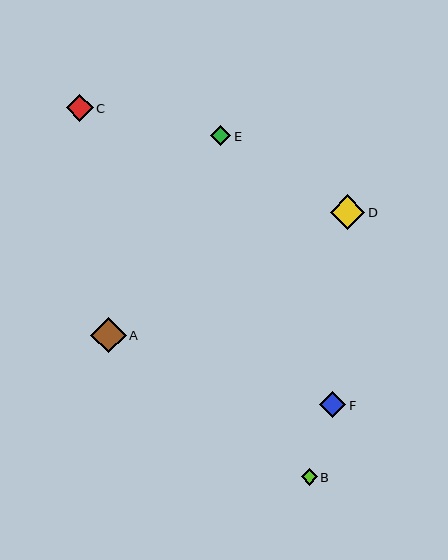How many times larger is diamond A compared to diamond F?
Diamond A is approximately 1.3 times the size of diamond F.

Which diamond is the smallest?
Diamond B is the smallest with a size of approximately 16 pixels.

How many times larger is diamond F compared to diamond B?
Diamond F is approximately 1.6 times the size of diamond B.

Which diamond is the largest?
Diamond A is the largest with a size of approximately 36 pixels.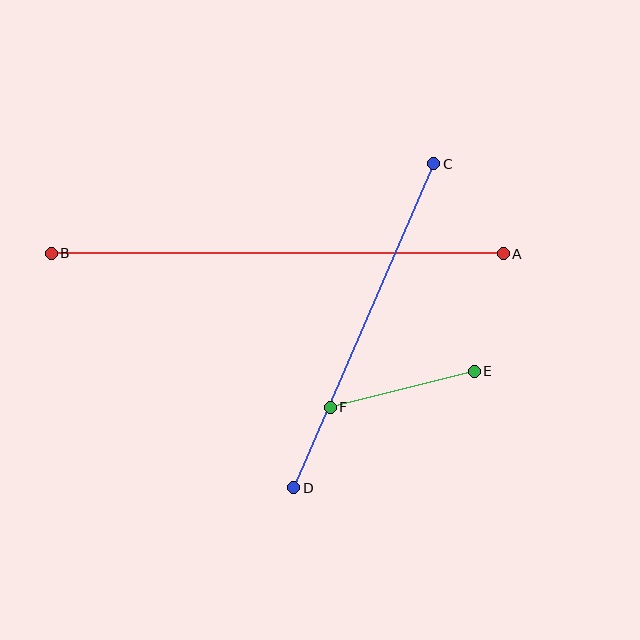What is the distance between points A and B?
The distance is approximately 452 pixels.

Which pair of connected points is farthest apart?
Points A and B are farthest apart.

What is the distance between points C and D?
The distance is approximately 353 pixels.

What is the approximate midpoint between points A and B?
The midpoint is at approximately (277, 253) pixels.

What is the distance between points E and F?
The distance is approximately 149 pixels.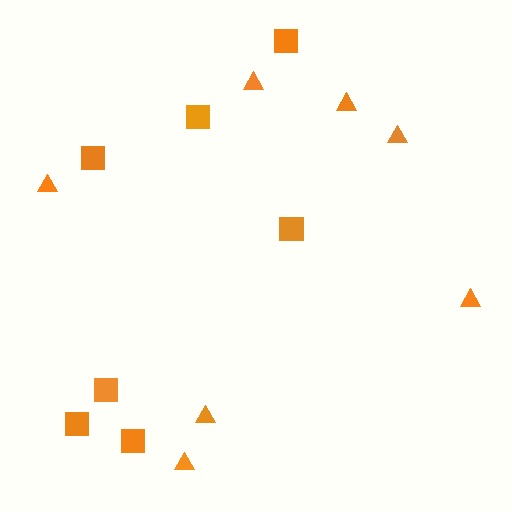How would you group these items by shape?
There are 2 groups: one group of triangles (7) and one group of squares (7).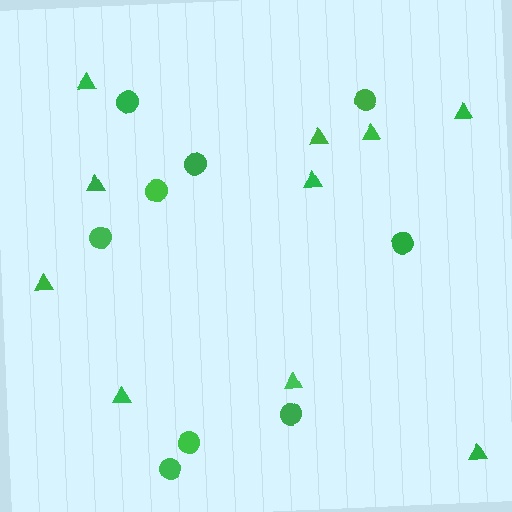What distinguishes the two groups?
There are 2 groups: one group of triangles (10) and one group of circles (9).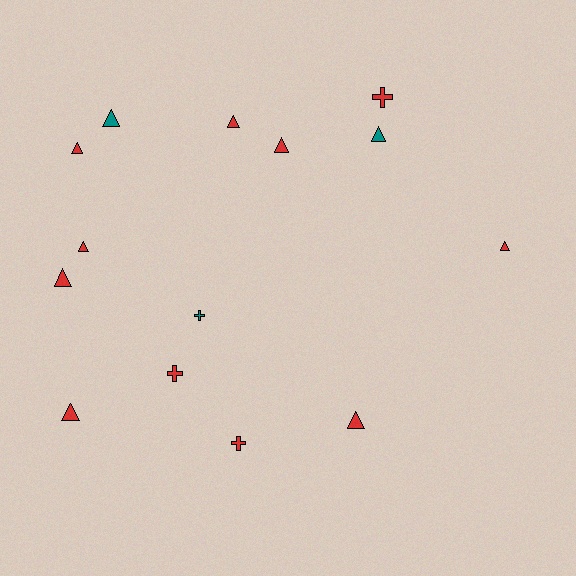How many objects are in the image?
There are 14 objects.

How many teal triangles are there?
There are 2 teal triangles.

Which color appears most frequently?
Red, with 11 objects.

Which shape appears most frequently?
Triangle, with 10 objects.